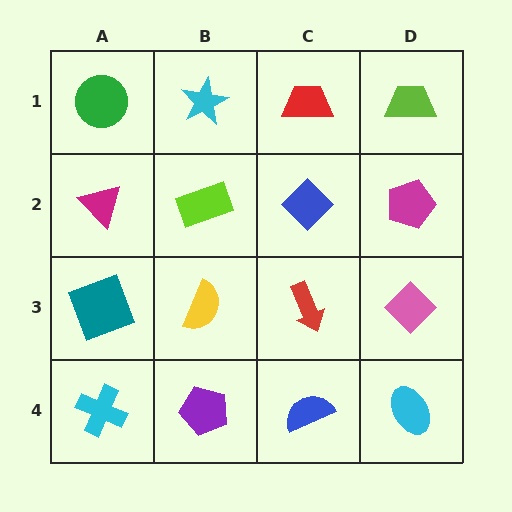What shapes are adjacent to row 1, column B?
A lime rectangle (row 2, column B), a green circle (row 1, column A), a red trapezoid (row 1, column C).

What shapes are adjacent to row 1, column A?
A magenta triangle (row 2, column A), a cyan star (row 1, column B).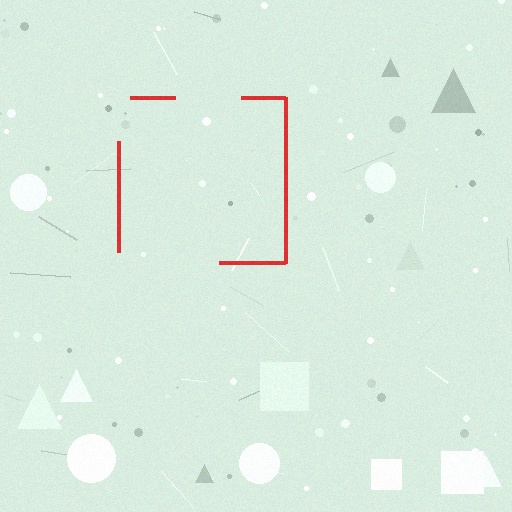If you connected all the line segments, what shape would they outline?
They would outline a square.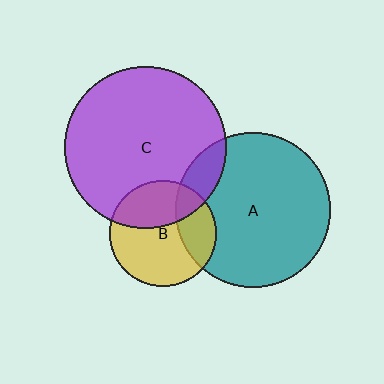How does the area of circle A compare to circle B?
Approximately 2.1 times.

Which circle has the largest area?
Circle C (purple).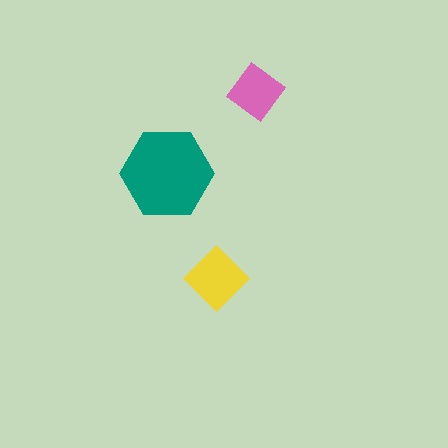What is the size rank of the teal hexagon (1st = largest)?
1st.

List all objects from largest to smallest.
The teal hexagon, the yellow diamond, the pink diamond.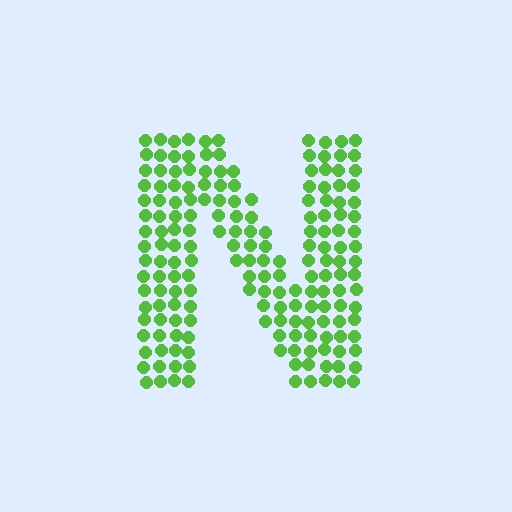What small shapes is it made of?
It is made of small circles.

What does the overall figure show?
The overall figure shows the letter N.